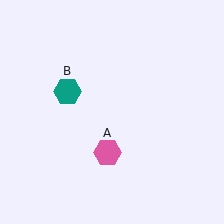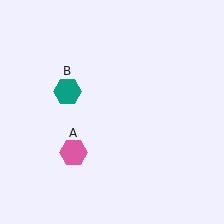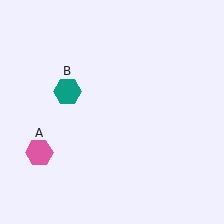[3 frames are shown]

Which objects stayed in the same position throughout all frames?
Teal hexagon (object B) remained stationary.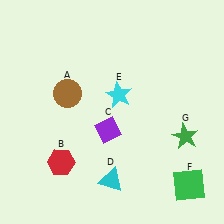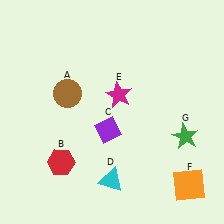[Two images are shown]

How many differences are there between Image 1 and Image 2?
There are 2 differences between the two images.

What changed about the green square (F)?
In Image 1, F is green. In Image 2, it changed to orange.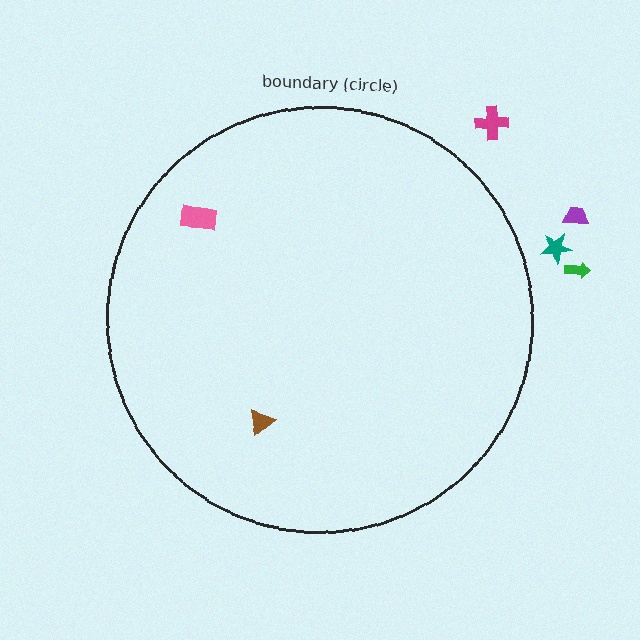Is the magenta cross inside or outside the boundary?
Outside.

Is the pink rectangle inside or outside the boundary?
Inside.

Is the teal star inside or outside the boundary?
Outside.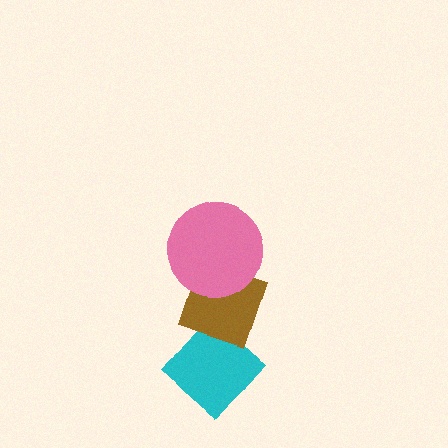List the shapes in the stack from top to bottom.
From top to bottom: the pink circle, the brown diamond, the cyan diamond.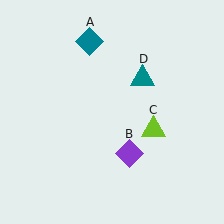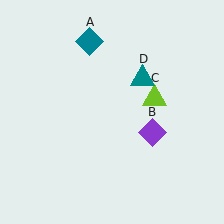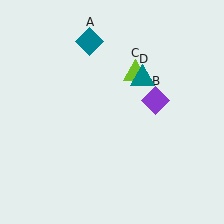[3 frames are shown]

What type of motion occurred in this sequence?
The purple diamond (object B), lime triangle (object C) rotated counterclockwise around the center of the scene.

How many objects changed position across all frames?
2 objects changed position: purple diamond (object B), lime triangle (object C).